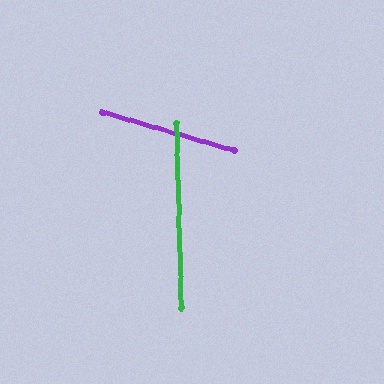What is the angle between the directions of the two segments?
Approximately 73 degrees.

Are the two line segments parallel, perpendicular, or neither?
Neither parallel nor perpendicular — they differ by about 73°.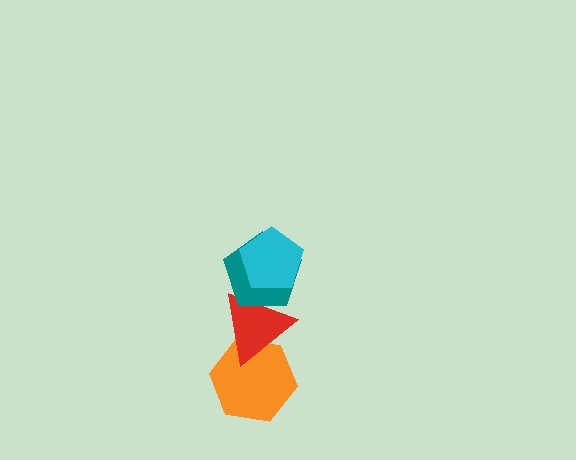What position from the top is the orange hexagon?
The orange hexagon is 4th from the top.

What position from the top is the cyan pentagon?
The cyan pentagon is 1st from the top.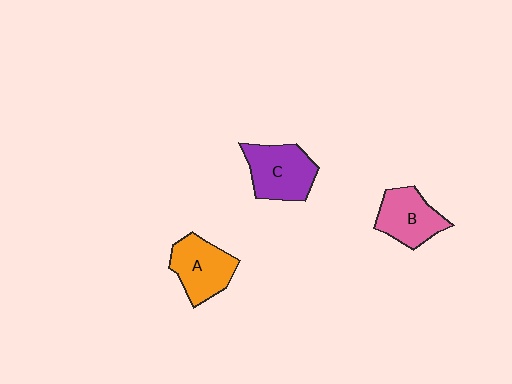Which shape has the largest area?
Shape C (purple).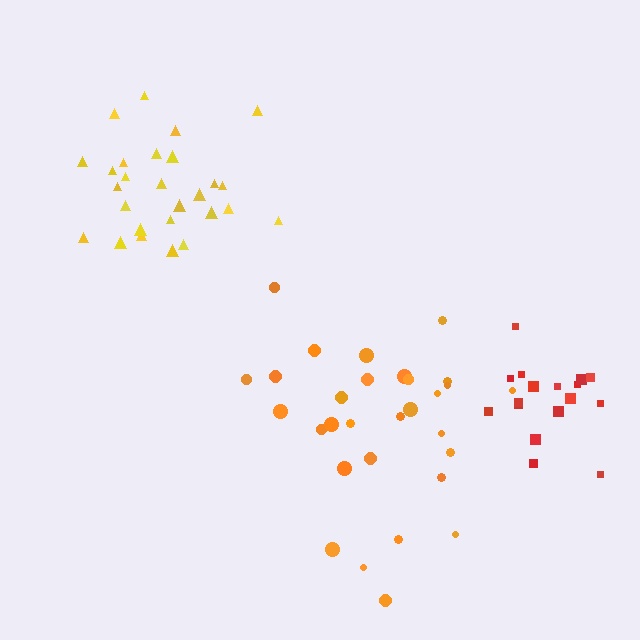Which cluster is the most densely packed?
Red.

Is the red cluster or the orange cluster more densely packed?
Red.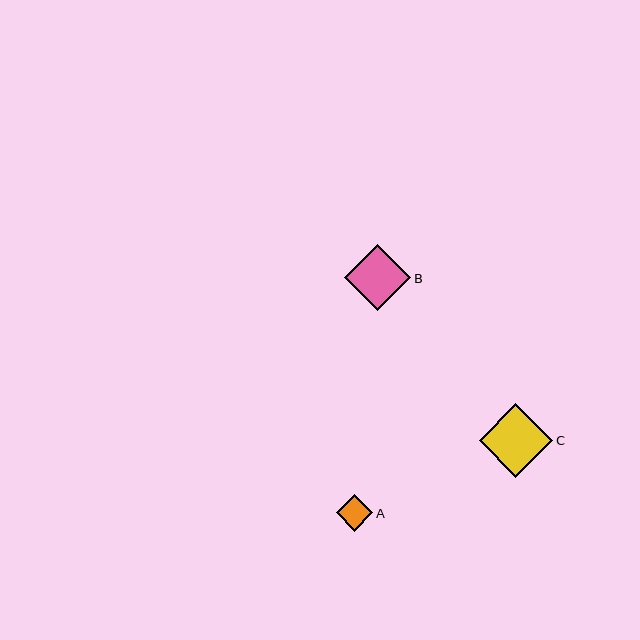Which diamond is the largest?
Diamond C is the largest with a size of approximately 73 pixels.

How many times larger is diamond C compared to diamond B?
Diamond C is approximately 1.1 times the size of diamond B.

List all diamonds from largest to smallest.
From largest to smallest: C, B, A.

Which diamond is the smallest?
Diamond A is the smallest with a size of approximately 36 pixels.